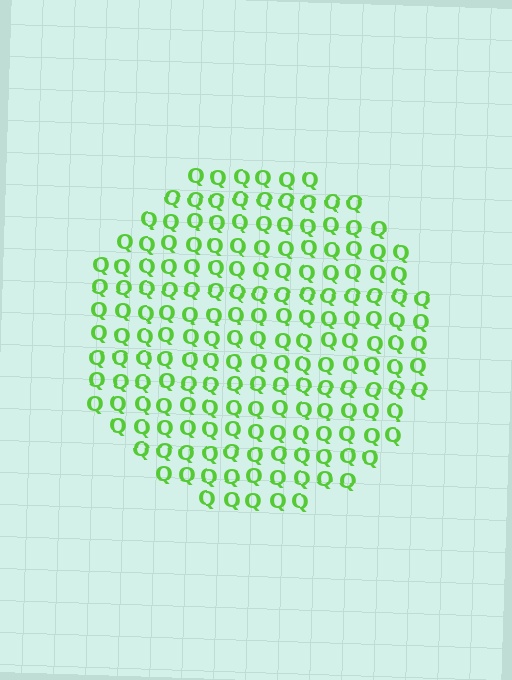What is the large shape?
The large shape is a circle.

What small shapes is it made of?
It is made of small letter Q's.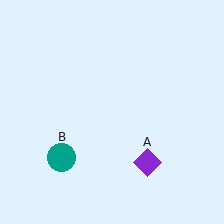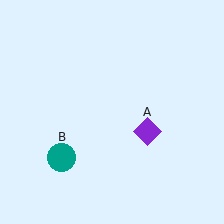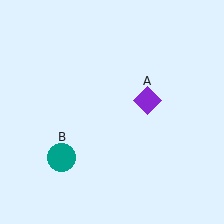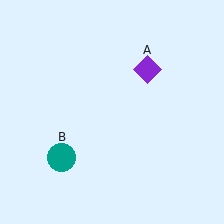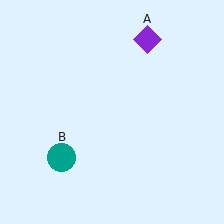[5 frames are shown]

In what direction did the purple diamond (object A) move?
The purple diamond (object A) moved up.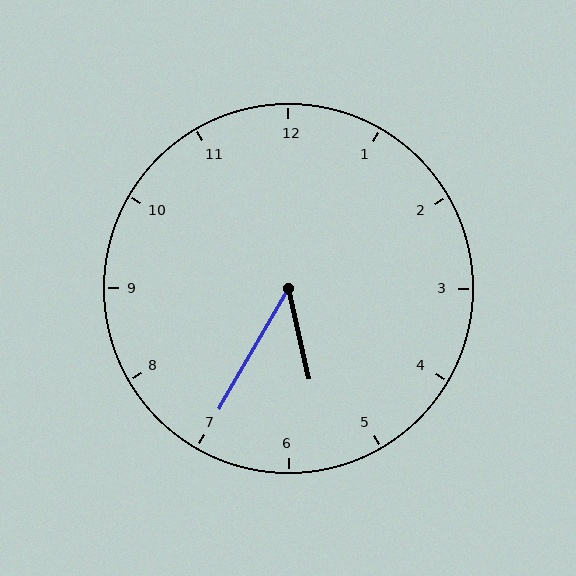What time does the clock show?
5:35.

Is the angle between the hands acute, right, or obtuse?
It is acute.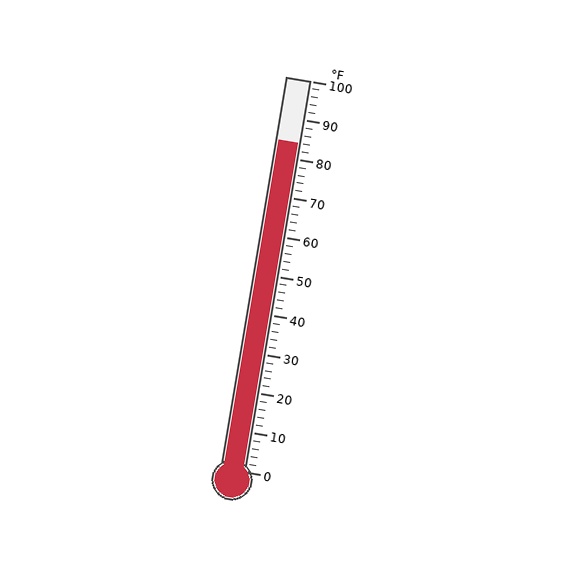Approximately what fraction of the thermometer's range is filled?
The thermometer is filled to approximately 85% of its range.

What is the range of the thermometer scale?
The thermometer scale ranges from 0°F to 100°F.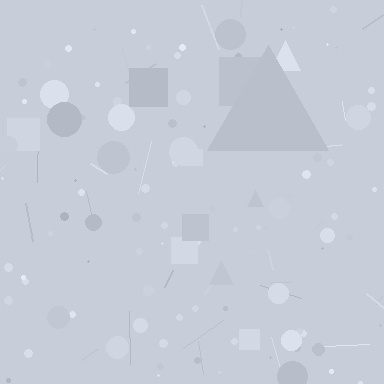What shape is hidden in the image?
A triangle is hidden in the image.